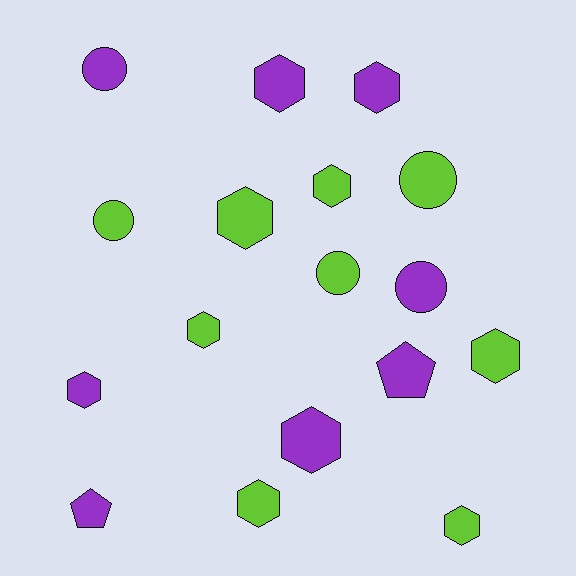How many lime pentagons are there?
There are no lime pentagons.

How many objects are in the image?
There are 17 objects.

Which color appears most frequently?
Lime, with 9 objects.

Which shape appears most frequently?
Hexagon, with 10 objects.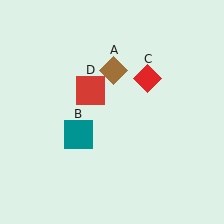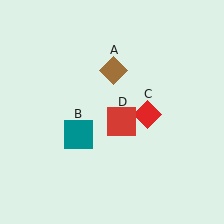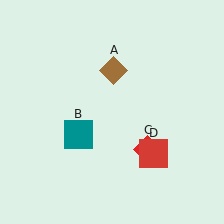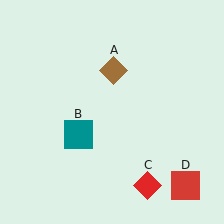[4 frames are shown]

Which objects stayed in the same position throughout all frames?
Brown diamond (object A) and teal square (object B) remained stationary.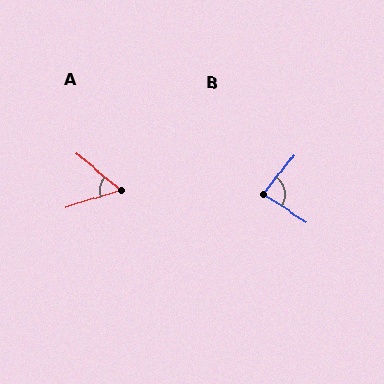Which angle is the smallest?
A, at approximately 56 degrees.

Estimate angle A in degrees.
Approximately 56 degrees.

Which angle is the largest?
B, at approximately 84 degrees.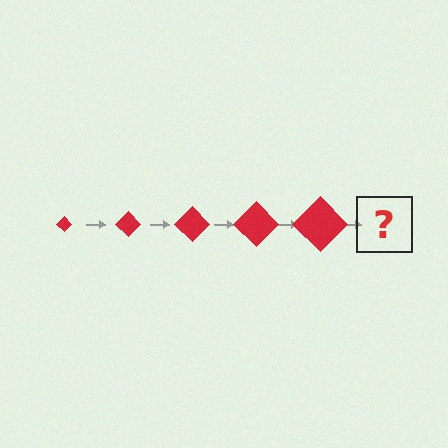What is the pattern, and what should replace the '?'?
The pattern is that the diamond gets progressively larger each step. The '?' should be a red diamond, larger than the previous one.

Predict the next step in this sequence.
The next step is a red diamond, larger than the previous one.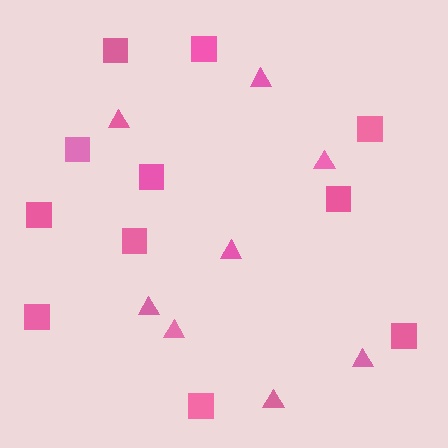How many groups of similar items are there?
There are 2 groups: one group of triangles (8) and one group of squares (11).